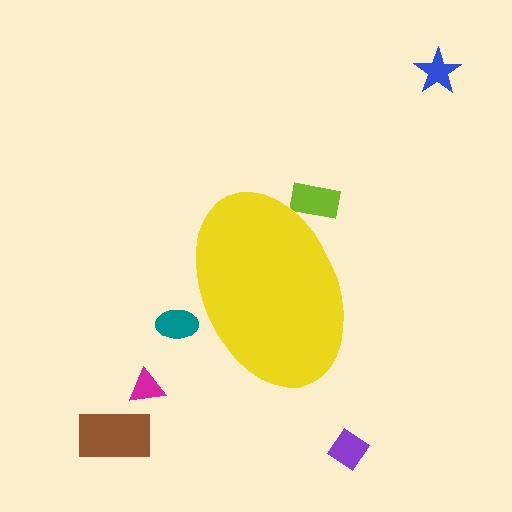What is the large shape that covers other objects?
A yellow ellipse.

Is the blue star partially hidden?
No, the blue star is fully visible.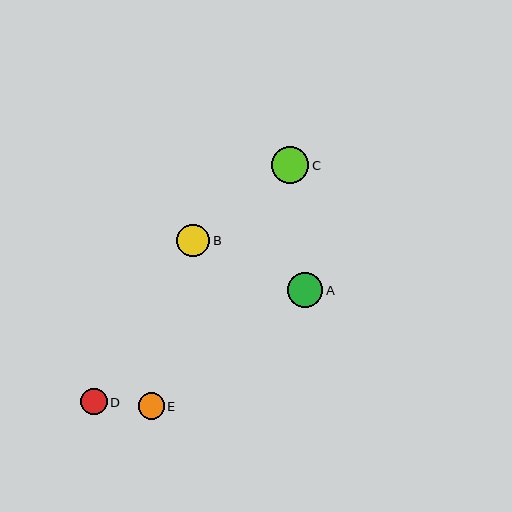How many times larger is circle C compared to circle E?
Circle C is approximately 1.4 times the size of circle E.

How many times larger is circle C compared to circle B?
Circle C is approximately 1.1 times the size of circle B.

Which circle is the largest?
Circle C is the largest with a size of approximately 37 pixels.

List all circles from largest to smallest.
From largest to smallest: C, A, B, D, E.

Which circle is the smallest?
Circle E is the smallest with a size of approximately 26 pixels.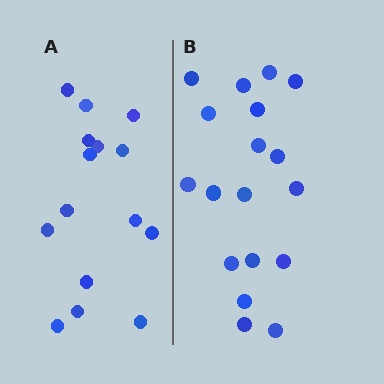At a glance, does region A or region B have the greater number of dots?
Region B (the right region) has more dots.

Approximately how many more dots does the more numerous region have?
Region B has just a few more — roughly 2 or 3 more dots than region A.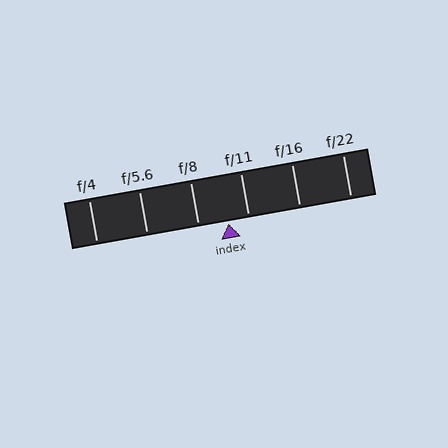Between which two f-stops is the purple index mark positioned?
The index mark is between f/8 and f/11.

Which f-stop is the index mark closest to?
The index mark is closest to f/11.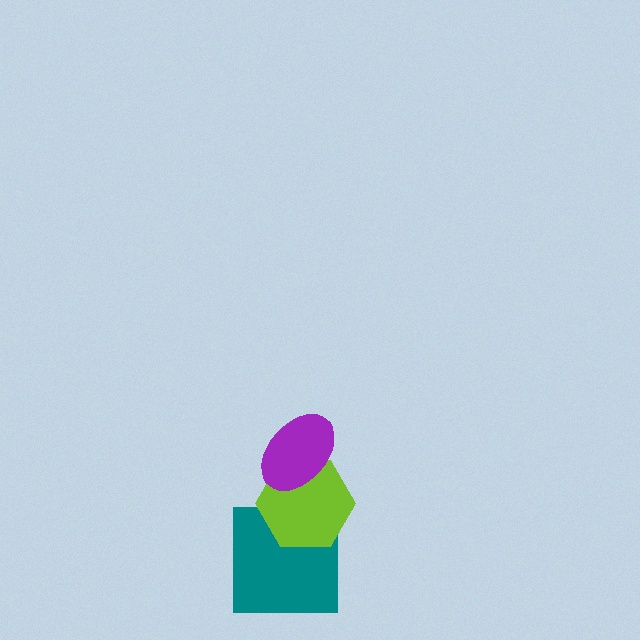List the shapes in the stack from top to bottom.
From top to bottom: the purple ellipse, the lime hexagon, the teal square.